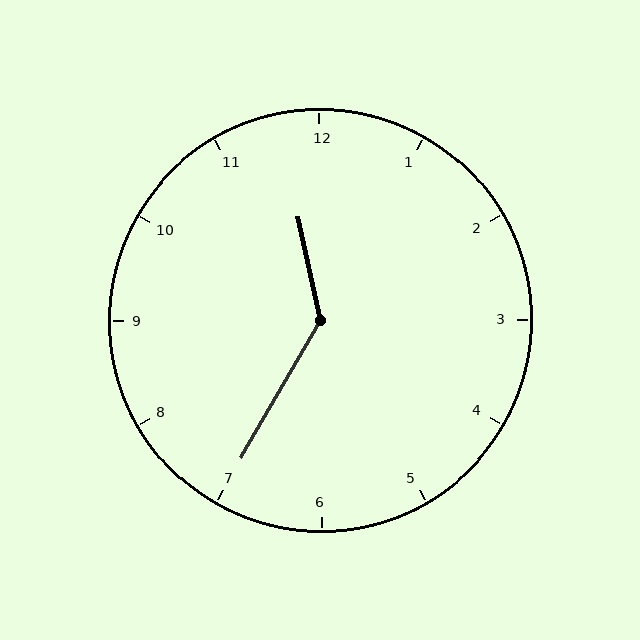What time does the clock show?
11:35.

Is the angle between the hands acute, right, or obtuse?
It is obtuse.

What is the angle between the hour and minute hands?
Approximately 138 degrees.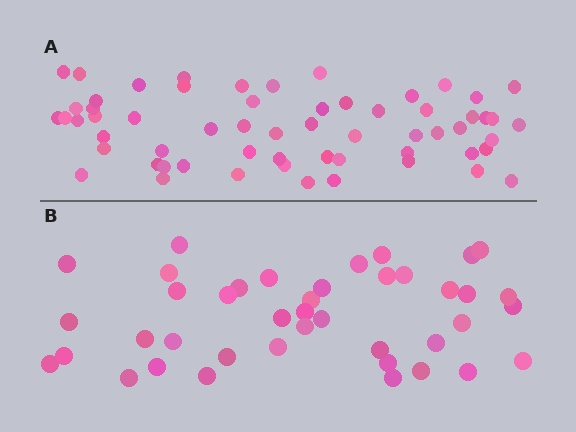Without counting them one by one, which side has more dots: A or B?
Region A (the top region) has more dots.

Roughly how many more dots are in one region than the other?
Region A has approximately 20 more dots than region B.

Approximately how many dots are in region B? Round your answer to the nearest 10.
About 40 dots. (The exact count is 41, which rounds to 40.)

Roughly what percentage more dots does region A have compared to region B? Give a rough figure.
About 45% more.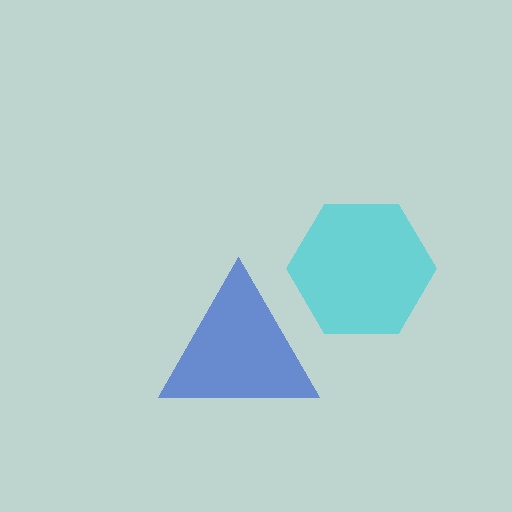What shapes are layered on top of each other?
The layered shapes are: a cyan hexagon, a blue triangle.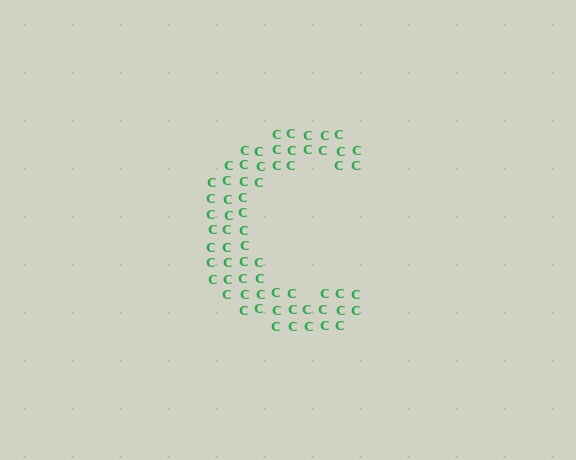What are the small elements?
The small elements are letter C's.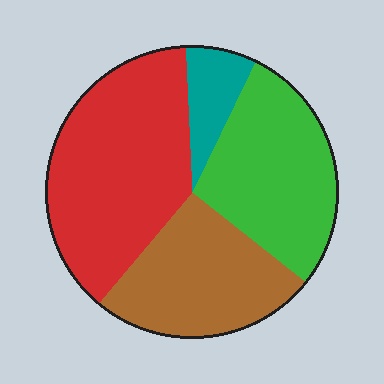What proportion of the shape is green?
Green covers 28% of the shape.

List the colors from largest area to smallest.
From largest to smallest: red, green, brown, teal.